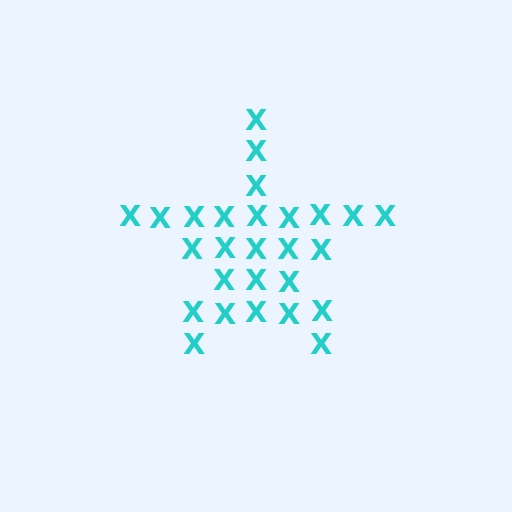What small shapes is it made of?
It is made of small letter X's.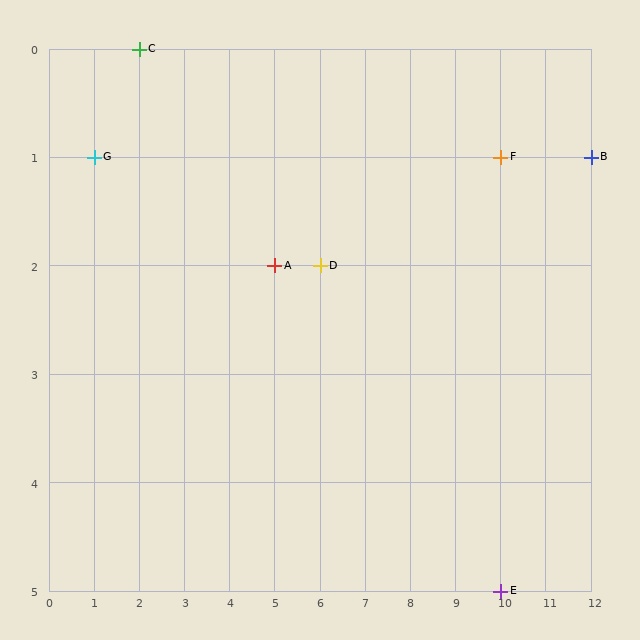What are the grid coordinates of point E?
Point E is at grid coordinates (10, 5).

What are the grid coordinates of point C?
Point C is at grid coordinates (2, 0).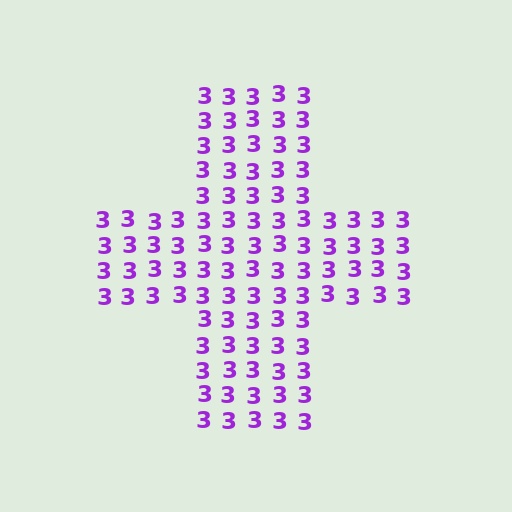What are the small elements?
The small elements are digit 3's.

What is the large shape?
The large shape is a cross.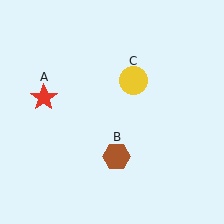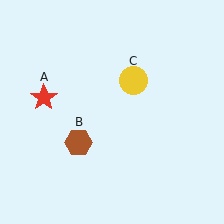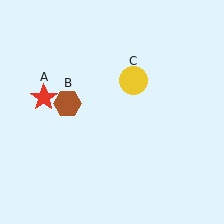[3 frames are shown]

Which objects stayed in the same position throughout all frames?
Red star (object A) and yellow circle (object C) remained stationary.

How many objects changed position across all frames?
1 object changed position: brown hexagon (object B).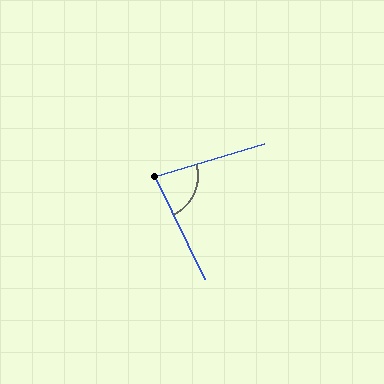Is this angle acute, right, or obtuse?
It is acute.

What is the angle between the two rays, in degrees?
Approximately 80 degrees.